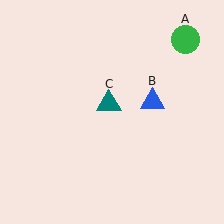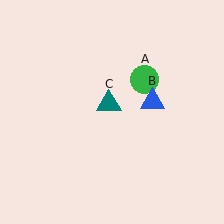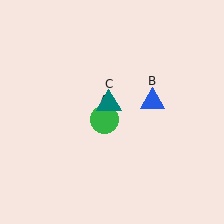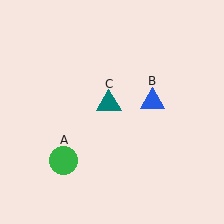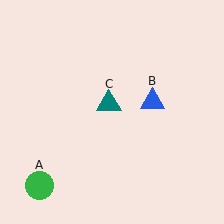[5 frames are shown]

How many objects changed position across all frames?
1 object changed position: green circle (object A).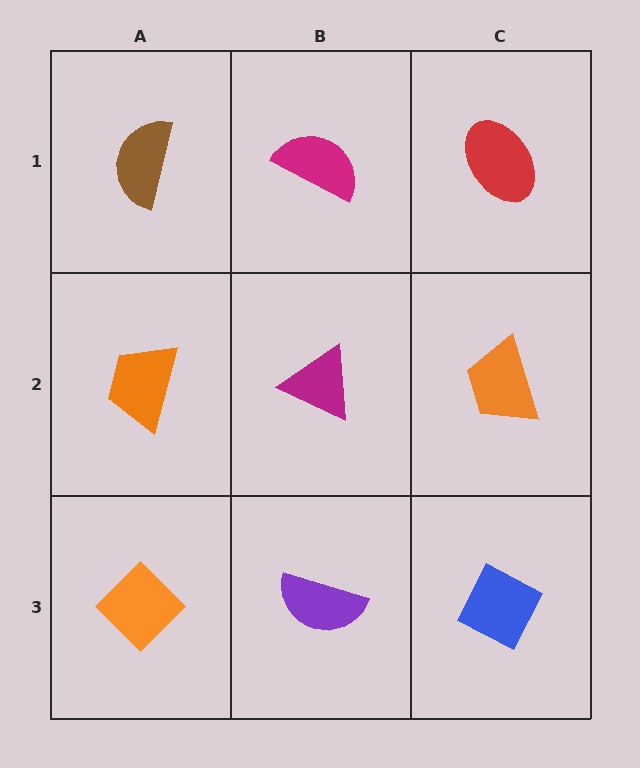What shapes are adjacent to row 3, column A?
An orange trapezoid (row 2, column A), a purple semicircle (row 3, column B).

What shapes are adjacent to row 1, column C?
An orange trapezoid (row 2, column C), a magenta semicircle (row 1, column B).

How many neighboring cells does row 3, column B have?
3.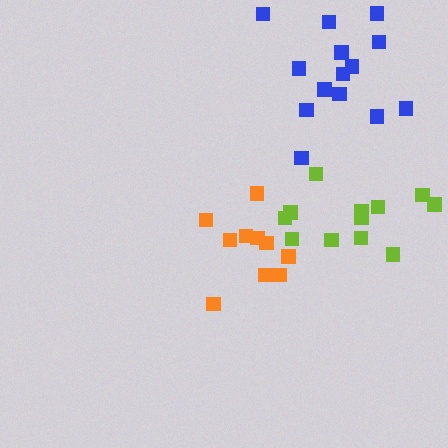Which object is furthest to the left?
The orange cluster is leftmost.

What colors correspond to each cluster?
The clusters are colored: orange, lime, blue.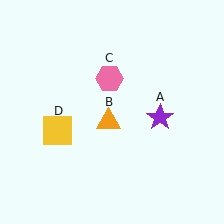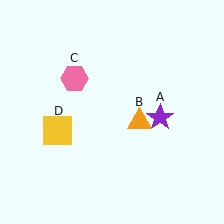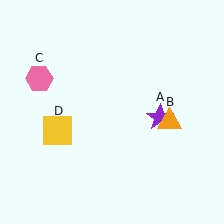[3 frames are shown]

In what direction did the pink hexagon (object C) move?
The pink hexagon (object C) moved left.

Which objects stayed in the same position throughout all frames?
Purple star (object A) and yellow square (object D) remained stationary.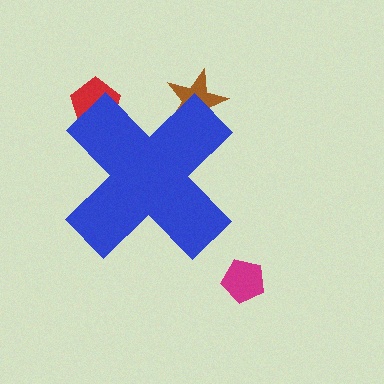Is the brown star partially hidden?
Yes, the brown star is partially hidden behind the blue cross.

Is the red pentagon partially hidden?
Yes, the red pentagon is partially hidden behind the blue cross.